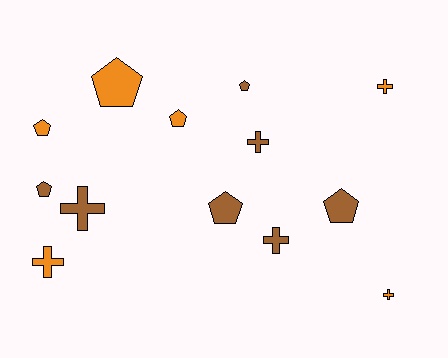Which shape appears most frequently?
Pentagon, with 7 objects.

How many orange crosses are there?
There are 3 orange crosses.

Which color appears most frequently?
Brown, with 7 objects.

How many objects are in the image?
There are 13 objects.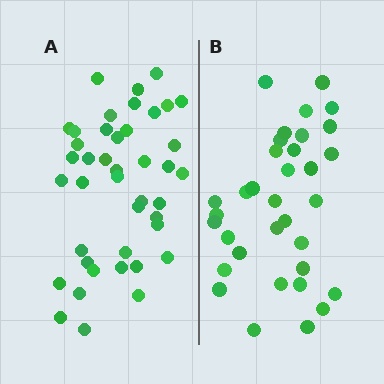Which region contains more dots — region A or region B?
Region A (the left region) has more dots.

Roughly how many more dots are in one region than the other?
Region A has roughly 8 or so more dots than region B.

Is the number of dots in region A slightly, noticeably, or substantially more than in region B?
Region A has only slightly more — the two regions are fairly close. The ratio is roughly 1.2 to 1.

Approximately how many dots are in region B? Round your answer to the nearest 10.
About 30 dots. (The exact count is 34, which rounds to 30.)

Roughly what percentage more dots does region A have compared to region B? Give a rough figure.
About 25% more.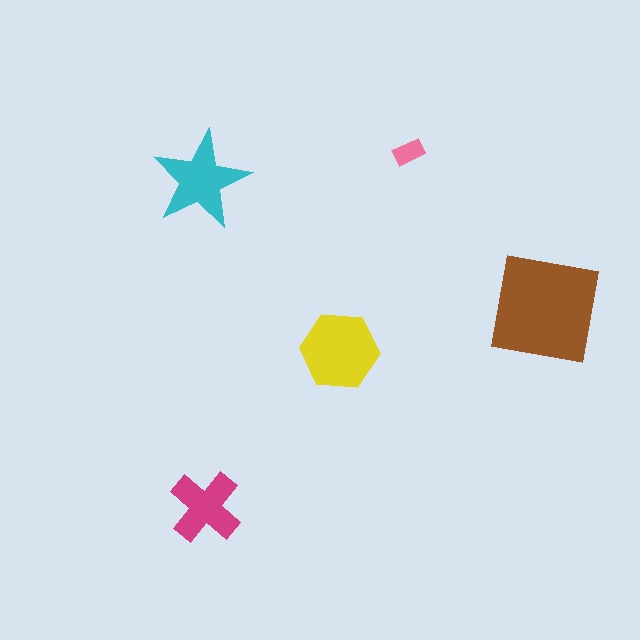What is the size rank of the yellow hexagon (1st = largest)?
2nd.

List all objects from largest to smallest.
The brown square, the yellow hexagon, the cyan star, the magenta cross, the pink rectangle.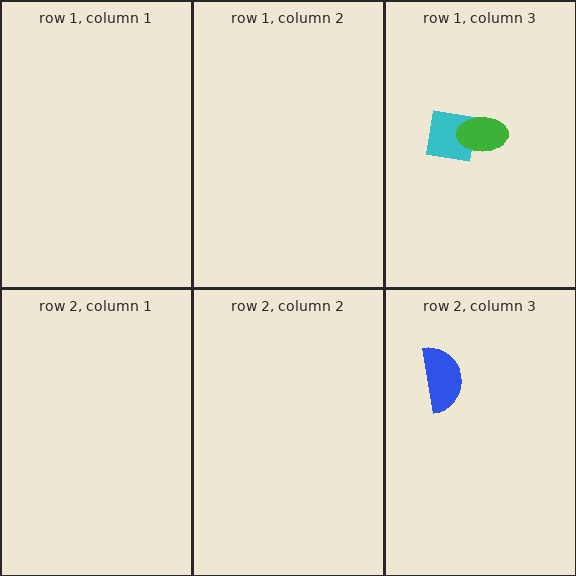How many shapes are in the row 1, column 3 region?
2.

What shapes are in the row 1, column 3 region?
The cyan square, the green ellipse.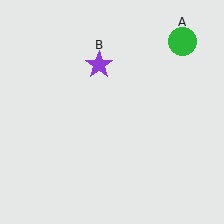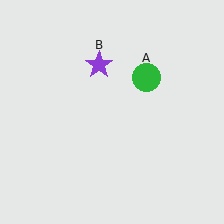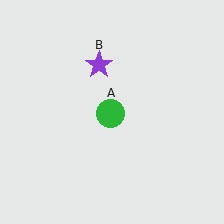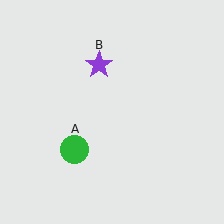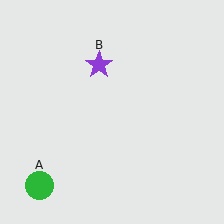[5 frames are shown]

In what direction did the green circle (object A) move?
The green circle (object A) moved down and to the left.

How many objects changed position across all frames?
1 object changed position: green circle (object A).